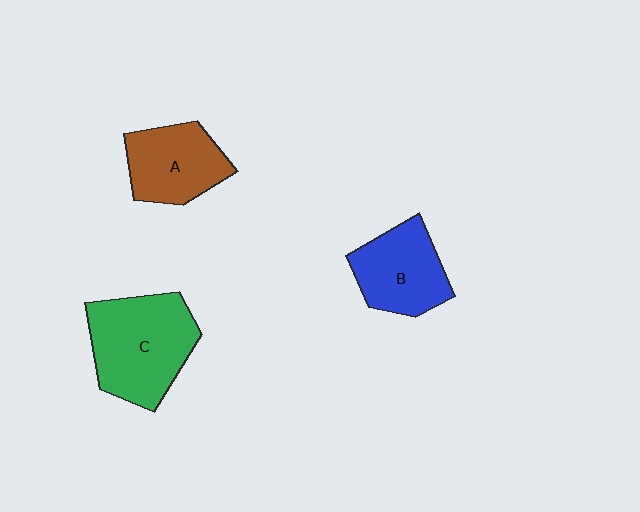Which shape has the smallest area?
Shape A (brown).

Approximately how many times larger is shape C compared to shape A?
Approximately 1.4 times.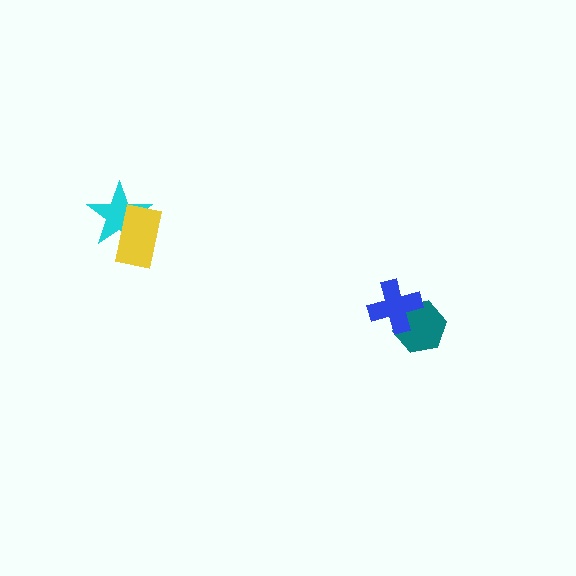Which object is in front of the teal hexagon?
The blue cross is in front of the teal hexagon.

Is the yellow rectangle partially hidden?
No, no other shape covers it.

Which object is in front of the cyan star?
The yellow rectangle is in front of the cyan star.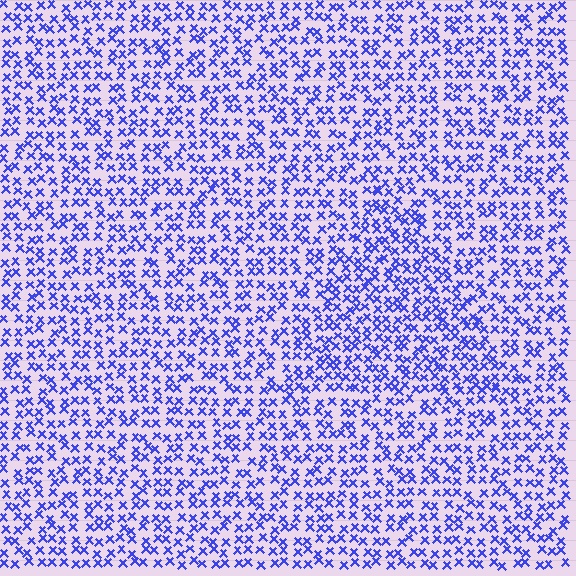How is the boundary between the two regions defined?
The boundary is defined by a change in element density (approximately 1.4x ratio). All elements are the same color, size, and shape.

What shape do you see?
I see a triangle.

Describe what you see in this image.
The image contains small blue elements arranged at two different densities. A triangle-shaped region is visible where the elements are more densely packed than the surrounding area.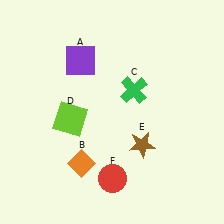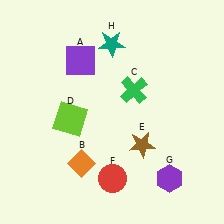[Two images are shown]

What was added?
A purple hexagon (G), a teal star (H) were added in Image 2.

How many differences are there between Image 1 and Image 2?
There are 2 differences between the two images.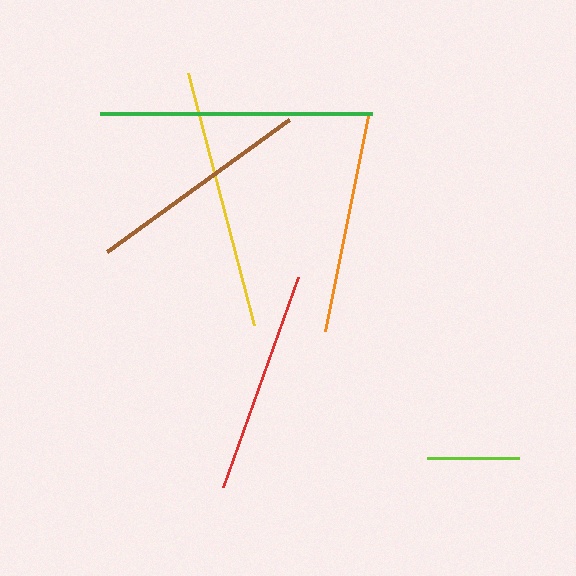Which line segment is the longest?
The green line is the longest at approximately 272 pixels.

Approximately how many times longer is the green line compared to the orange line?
The green line is approximately 1.2 times the length of the orange line.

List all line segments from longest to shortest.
From longest to shortest: green, yellow, brown, red, orange, lime.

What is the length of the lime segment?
The lime segment is approximately 92 pixels long.